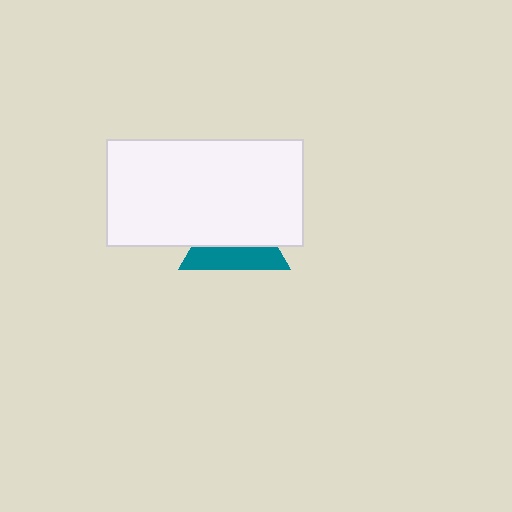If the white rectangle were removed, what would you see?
You would see the complete teal triangle.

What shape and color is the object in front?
The object in front is a white rectangle.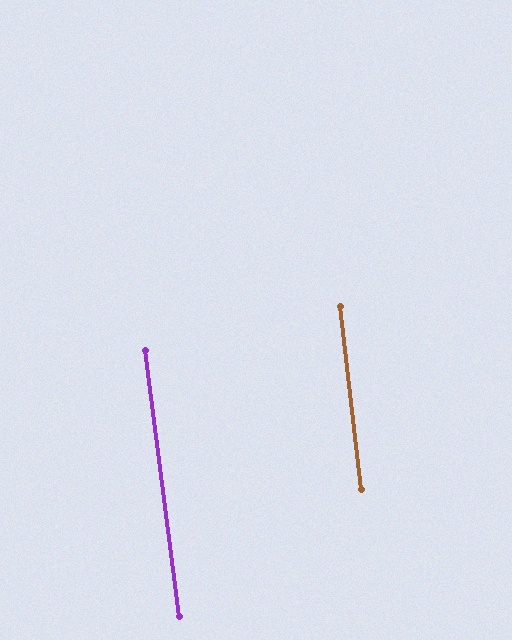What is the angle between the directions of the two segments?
Approximately 1 degree.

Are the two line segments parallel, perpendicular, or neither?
Parallel — their directions differ by only 1.1°.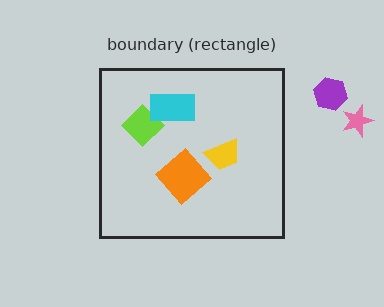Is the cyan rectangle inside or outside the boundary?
Inside.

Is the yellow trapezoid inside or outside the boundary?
Inside.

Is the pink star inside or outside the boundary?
Outside.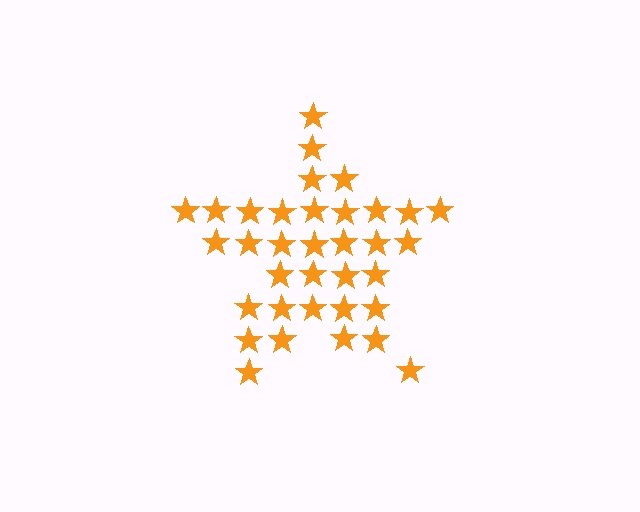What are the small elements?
The small elements are stars.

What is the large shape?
The large shape is a star.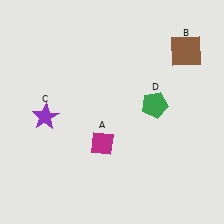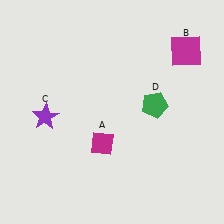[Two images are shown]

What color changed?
The square (B) changed from brown in Image 1 to magenta in Image 2.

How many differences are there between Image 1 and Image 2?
There is 1 difference between the two images.